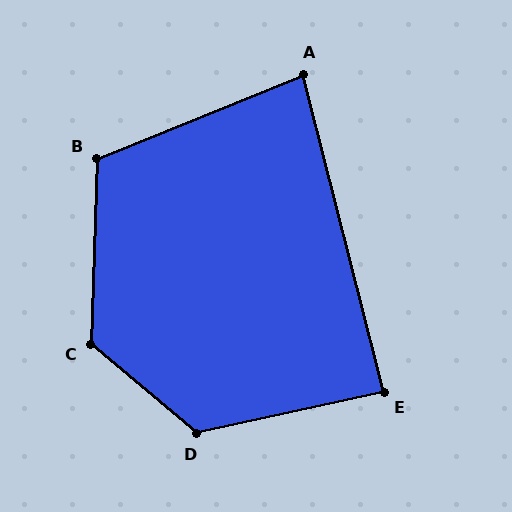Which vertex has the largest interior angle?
C, at approximately 129 degrees.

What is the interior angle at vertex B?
Approximately 113 degrees (obtuse).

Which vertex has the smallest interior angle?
A, at approximately 82 degrees.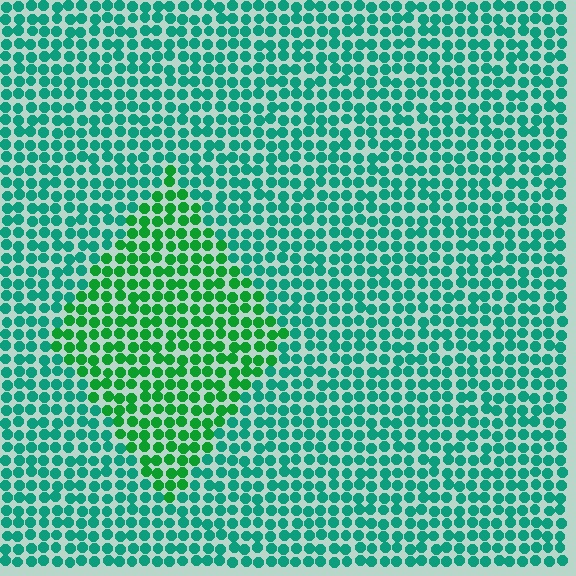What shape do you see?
I see a diamond.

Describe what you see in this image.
The image is filled with small teal elements in a uniform arrangement. A diamond-shaped region is visible where the elements are tinted to a slightly different hue, forming a subtle color boundary.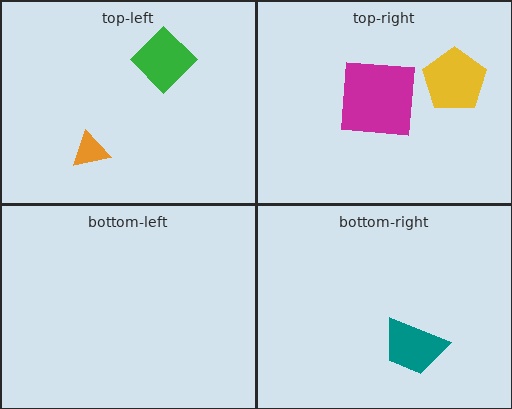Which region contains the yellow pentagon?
The top-right region.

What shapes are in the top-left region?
The green diamond, the orange triangle.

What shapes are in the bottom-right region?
The teal trapezoid.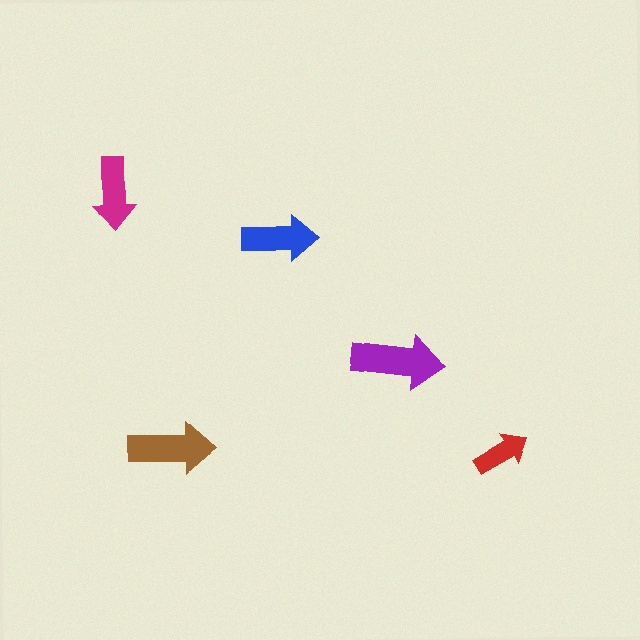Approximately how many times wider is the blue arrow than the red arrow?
About 1.5 times wider.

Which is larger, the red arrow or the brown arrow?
The brown one.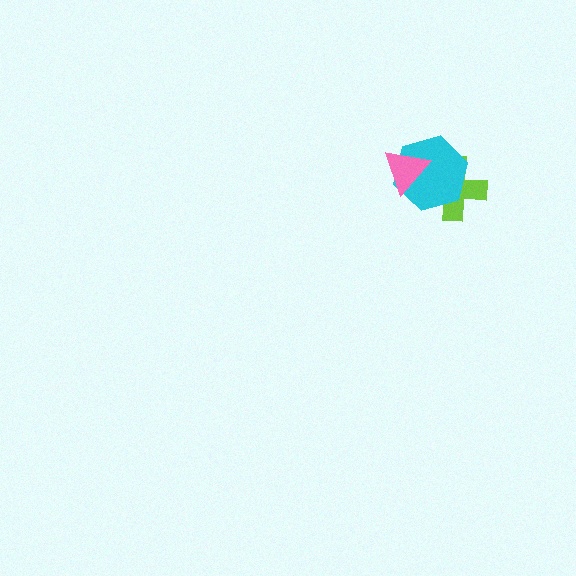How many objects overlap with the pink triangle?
2 objects overlap with the pink triangle.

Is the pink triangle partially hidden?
No, no other shape covers it.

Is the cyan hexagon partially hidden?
Yes, it is partially covered by another shape.